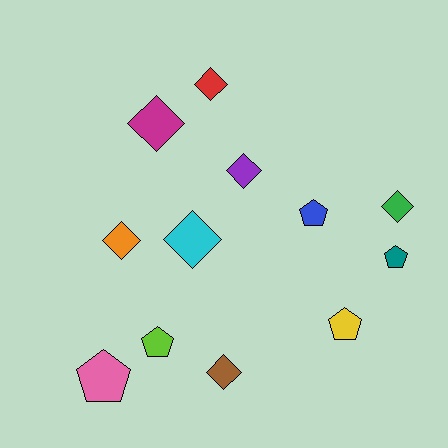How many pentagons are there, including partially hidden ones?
There are 5 pentagons.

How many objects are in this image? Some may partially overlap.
There are 12 objects.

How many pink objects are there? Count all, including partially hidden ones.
There is 1 pink object.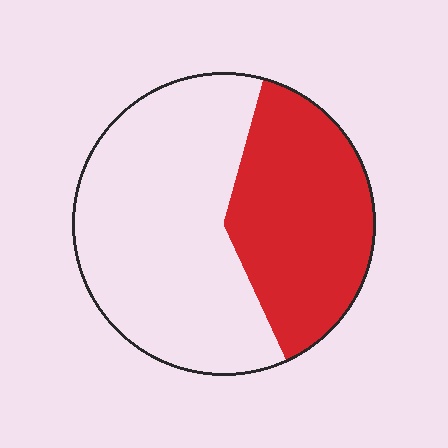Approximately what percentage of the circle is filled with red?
Approximately 40%.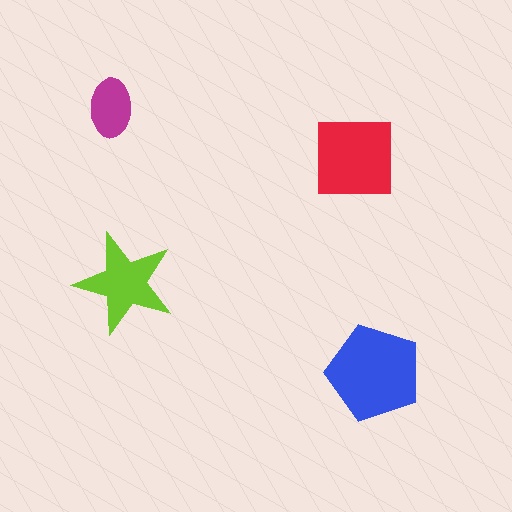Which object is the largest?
The blue pentagon.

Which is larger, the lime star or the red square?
The red square.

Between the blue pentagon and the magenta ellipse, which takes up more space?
The blue pentagon.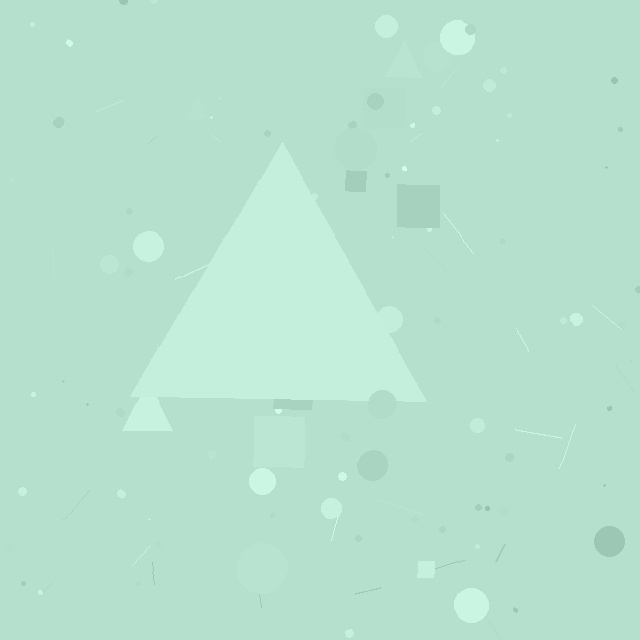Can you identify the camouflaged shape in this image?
The camouflaged shape is a triangle.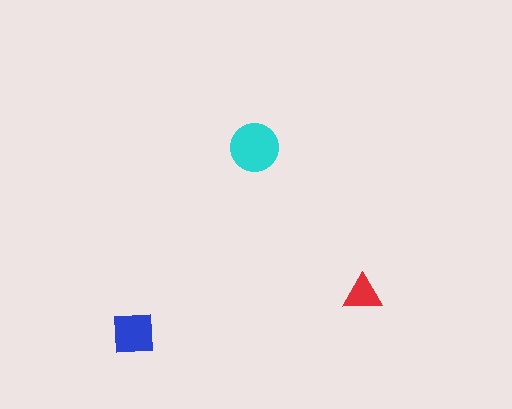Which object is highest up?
The cyan circle is topmost.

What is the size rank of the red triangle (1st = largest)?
3rd.